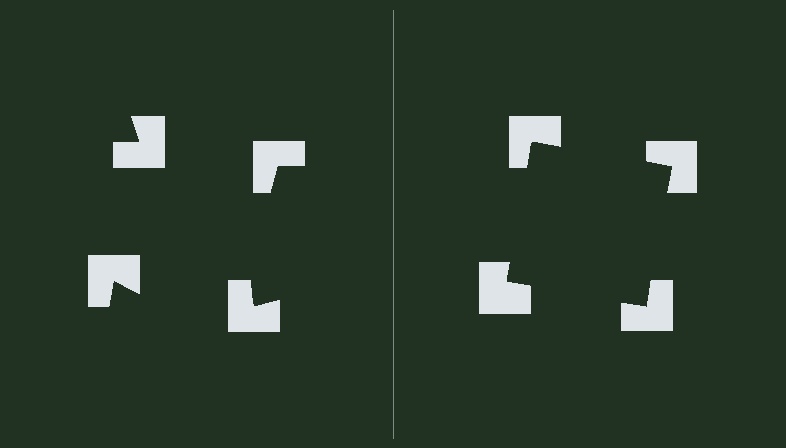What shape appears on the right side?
An illusory square.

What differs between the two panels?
The notched squares are positioned identically on both sides; only the wedge orientations differ. On the right they align to a square; on the left they are misaligned.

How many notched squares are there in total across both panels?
8 — 4 on each side.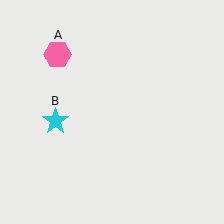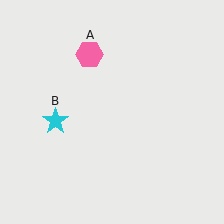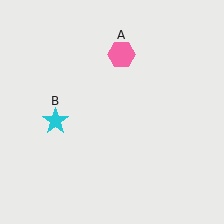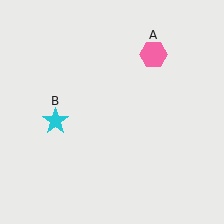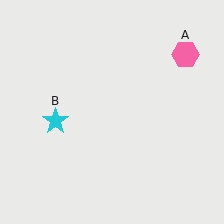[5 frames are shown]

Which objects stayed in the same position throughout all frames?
Cyan star (object B) remained stationary.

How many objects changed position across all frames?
1 object changed position: pink hexagon (object A).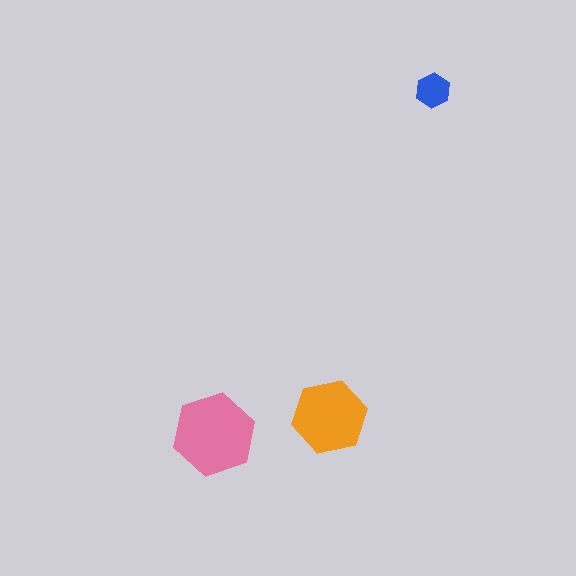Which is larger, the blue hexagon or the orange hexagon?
The orange one.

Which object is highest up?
The blue hexagon is topmost.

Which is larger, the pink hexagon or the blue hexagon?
The pink one.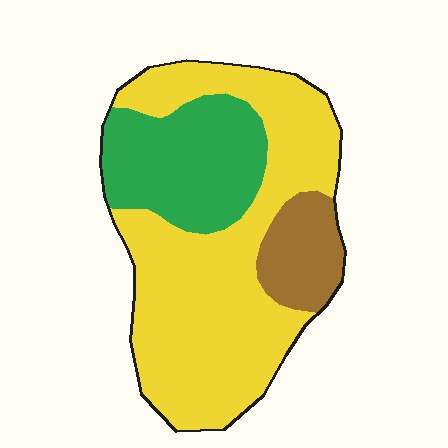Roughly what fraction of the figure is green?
Green takes up about one quarter (1/4) of the figure.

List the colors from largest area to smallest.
From largest to smallest: yellow, green, brown.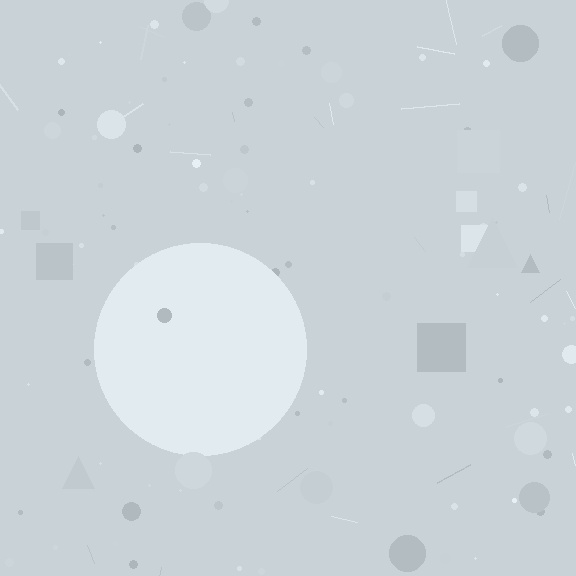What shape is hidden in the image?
A circle is hidden in the image.